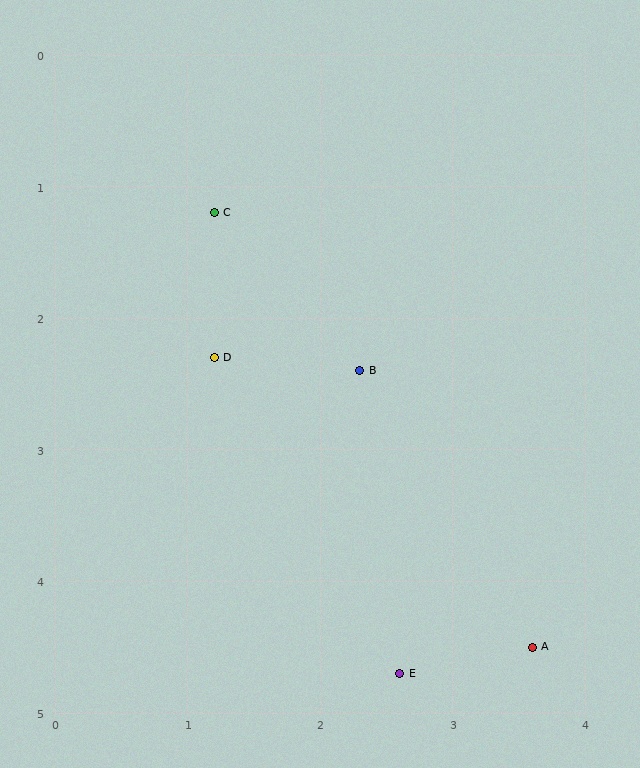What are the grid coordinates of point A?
Point A is at approximately (3.6, 4.5).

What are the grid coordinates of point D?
Point D is at approximately (1.2, 2.3).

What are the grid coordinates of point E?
Point E is at approximately (2.6, 4.7).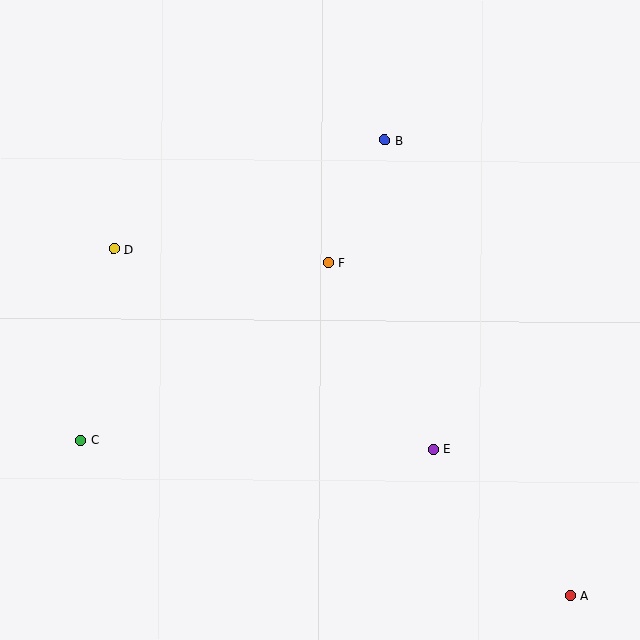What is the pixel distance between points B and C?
The distance between B and C is 427 pixels.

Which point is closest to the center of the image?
Point F at (329, 263) is closest to the center.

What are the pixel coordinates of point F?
Point F is at (329, 263).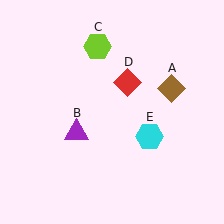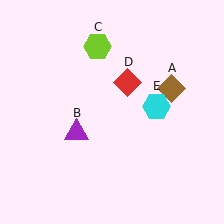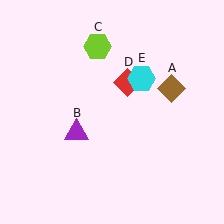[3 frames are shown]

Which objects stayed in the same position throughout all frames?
Brown diamond (object A) and purple triangle (object B) and lime hexagon (object C) and red diamond (object D) remained stationary.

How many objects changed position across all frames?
1 object changed position: cyan hexagon (object E).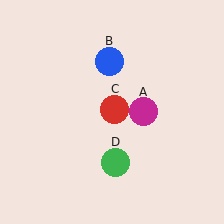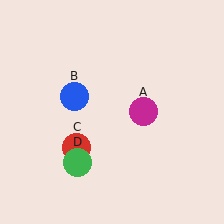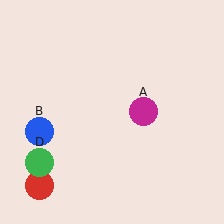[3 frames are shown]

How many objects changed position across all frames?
3 objects changed position: blue circle (object B), red circle (object C), green circle (object D).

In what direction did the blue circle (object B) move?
The blue circle (object B) moved down and to the left.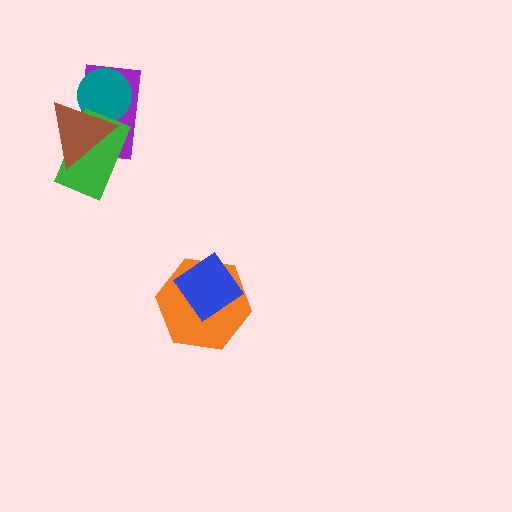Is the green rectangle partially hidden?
Yes, it is partially covered by another shape.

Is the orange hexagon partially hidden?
Yes, it is partially covered by another shape.